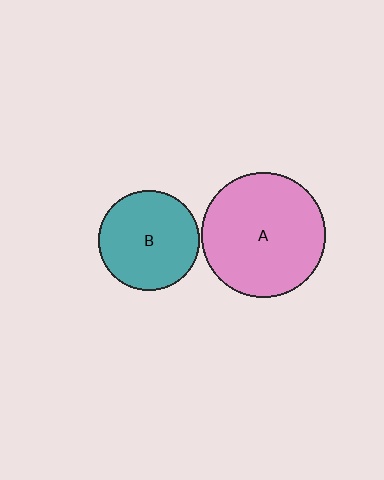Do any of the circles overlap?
No, none of the circles overlap.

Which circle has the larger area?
Circle A (pink).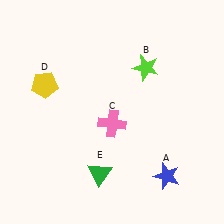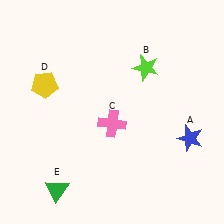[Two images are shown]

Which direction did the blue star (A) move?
The blue star (A) moved up.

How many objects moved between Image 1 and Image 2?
2 objects moved between the two images.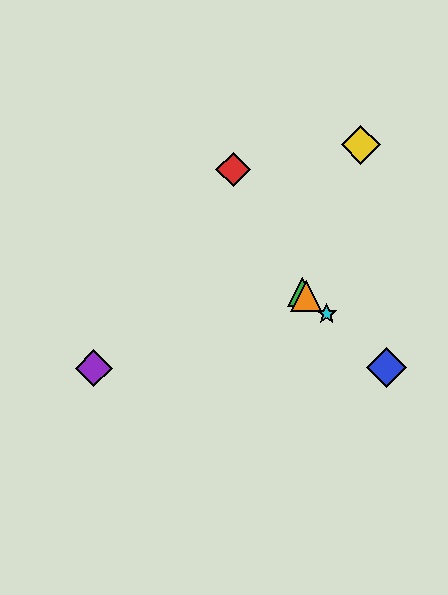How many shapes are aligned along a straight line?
4 shapes (the blue diamond, the green triangle, the orange triangle, the cyan star) are aligned along a straight line.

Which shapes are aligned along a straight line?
The blue diamond, the green triangle, the orange triangle, the cyan star are aligned along a straight line.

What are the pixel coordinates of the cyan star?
The cyan star is at (327, 314).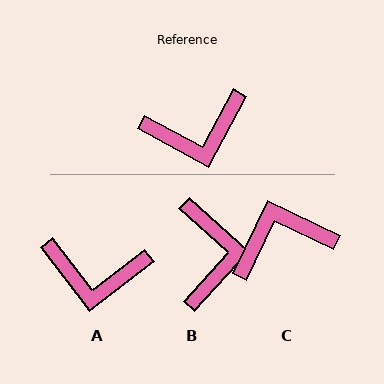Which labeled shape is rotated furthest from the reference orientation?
C, about 177 degrees away.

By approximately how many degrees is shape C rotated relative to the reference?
Approximately 177 degrees clockwise.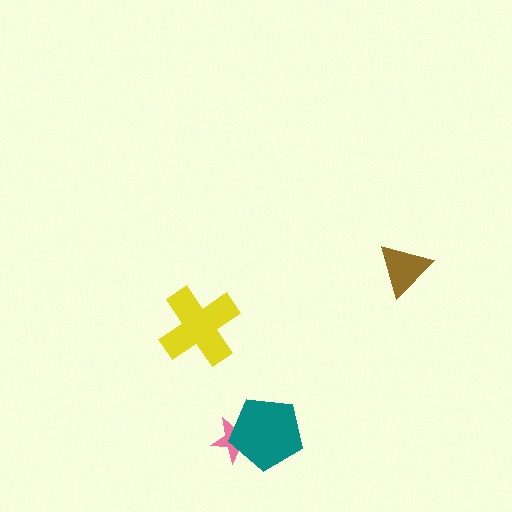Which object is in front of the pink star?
The teal pentagon is in front of the pink star.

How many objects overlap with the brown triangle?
0 objects overlap with the brown triangle.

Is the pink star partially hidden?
Yes, it is partially covered by another shape.